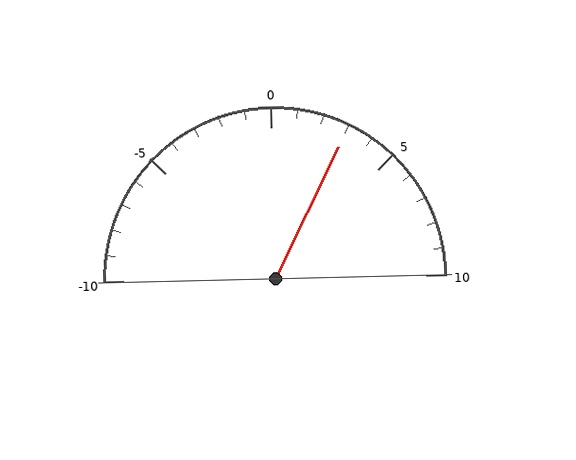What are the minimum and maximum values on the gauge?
The gauge ranges from -10 to 10.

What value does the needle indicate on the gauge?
The needle indicates approximately 3.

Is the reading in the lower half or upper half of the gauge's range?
The reading is in the upper half of the range (-10 to 10).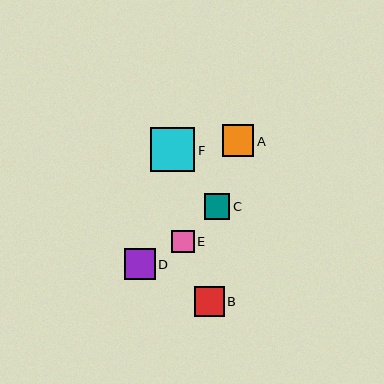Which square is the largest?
Square F is the largest with a size of approximately 44 pixels.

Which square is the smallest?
Square E is the smallest with a size of approximately 22 pixels.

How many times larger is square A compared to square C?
Square A is approximately 1.2 times the size of square C.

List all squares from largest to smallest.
From largest to smallest: F, A, D, B, C, E.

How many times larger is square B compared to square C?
Square B is approximately 1.2 times the size of square C.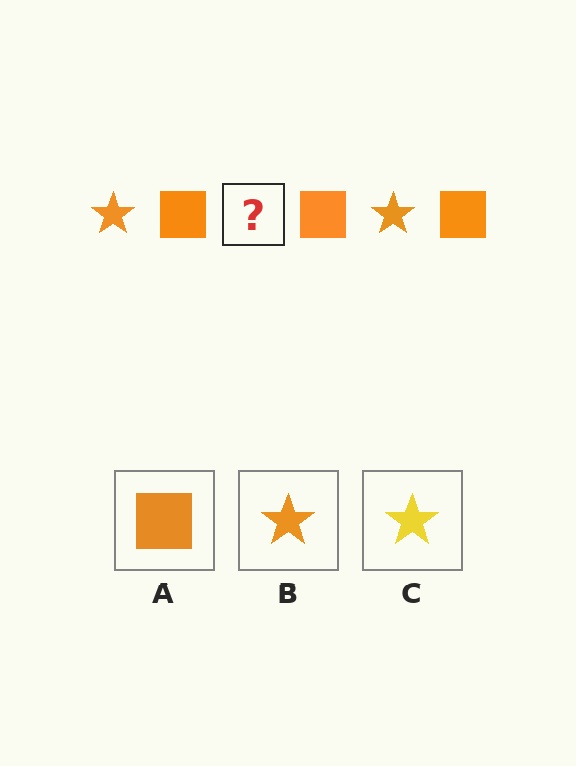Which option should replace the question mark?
Option B.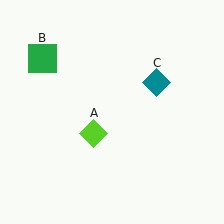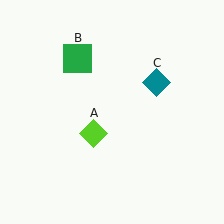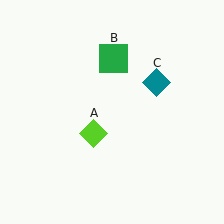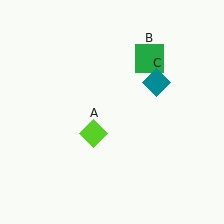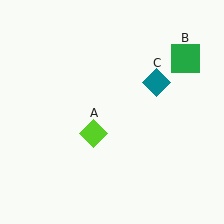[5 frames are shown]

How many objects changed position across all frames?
1 object changed position: green square (object B).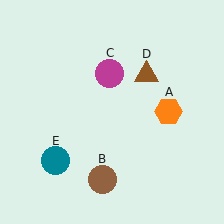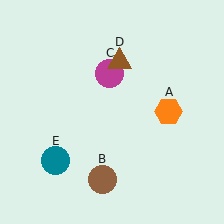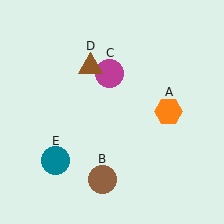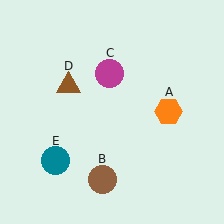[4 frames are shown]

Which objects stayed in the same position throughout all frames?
Orange hexagon (object A) and brown circle (object B) and magenta circle (object C) and teal circle (object E) remained stationary.